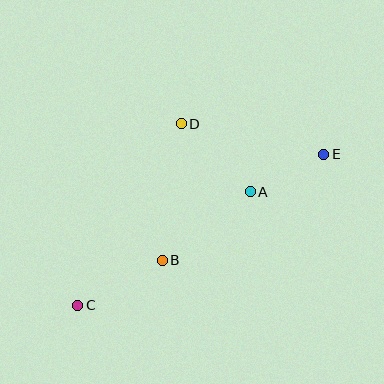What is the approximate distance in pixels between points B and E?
The distance between B and E is approximately 193 pixels.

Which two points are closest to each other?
Points A and E are closest to each other.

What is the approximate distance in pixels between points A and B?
The distance between A and B is approximately 111 pixels.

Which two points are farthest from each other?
Points C and E are farthest from each other.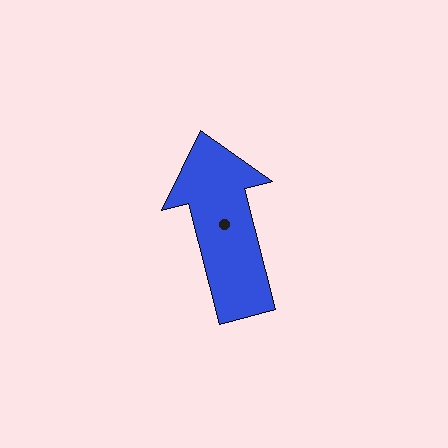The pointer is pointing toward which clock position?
Roughly 12 o'clock.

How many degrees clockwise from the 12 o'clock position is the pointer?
Approximately 346 degrees.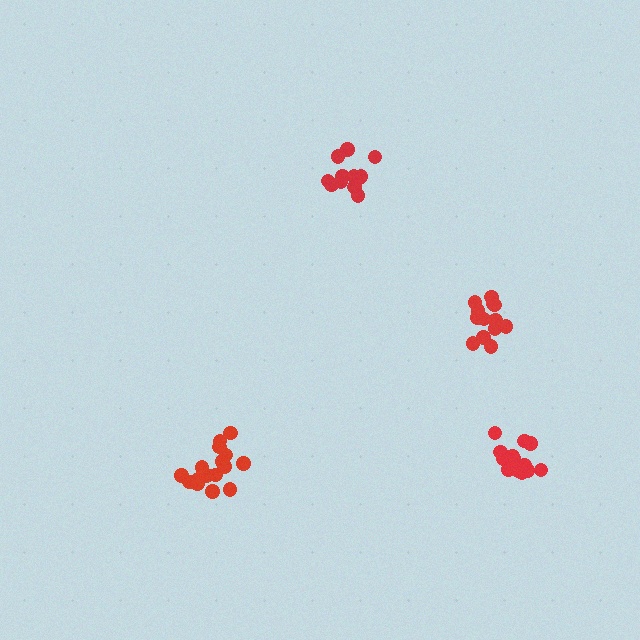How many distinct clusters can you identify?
There are 4 distinct clusters.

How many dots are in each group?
Group 1: 16 dots, Group 2: 15 dots, Group 3: 12 dots, Group 4: 14 dots (57 total).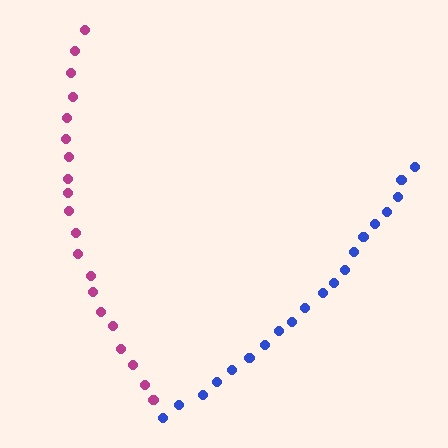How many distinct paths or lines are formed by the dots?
There are 2 distinct paths.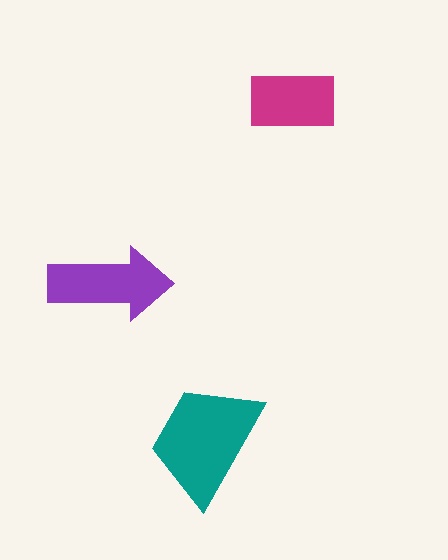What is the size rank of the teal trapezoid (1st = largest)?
1st.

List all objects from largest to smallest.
The teal trapezoid, the purple arrow, the magenta rectangle.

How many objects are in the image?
There are 3 objects in the image.